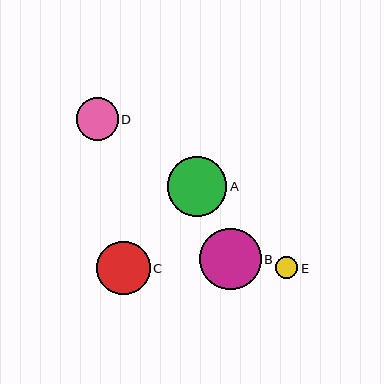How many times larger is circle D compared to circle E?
Circle D is approximately 2.0 times the size of circle E.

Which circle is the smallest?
Circle E is the smallest with a size of approximately 22 pixels.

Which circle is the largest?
Circle B is the largest with a size of approximately 62 pixels.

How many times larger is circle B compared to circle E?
Circle B is approximately 2.8 times the size of circle E.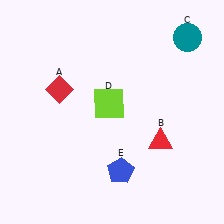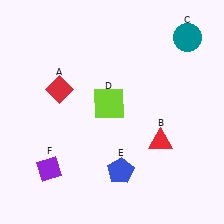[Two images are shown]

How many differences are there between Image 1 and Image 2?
There is 1 difference between the two images.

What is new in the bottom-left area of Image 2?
A purple diamond (F) was added in the bottom-left area of Image 2.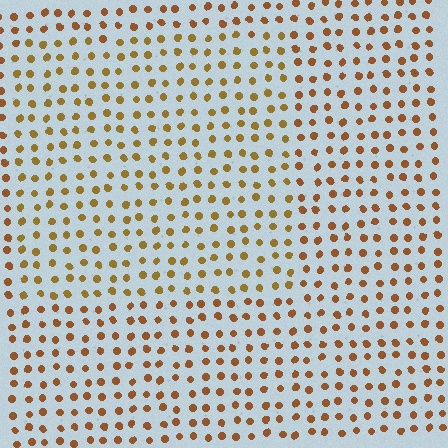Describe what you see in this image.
The image is filled with small brown elements in a uniform arrangement. A rectangle-shaped region is visible where the elements are tinted to a slightly different hue, forming a subtle color boundary.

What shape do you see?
I see a rectangle.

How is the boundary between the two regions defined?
The boundary is defined purely by a slight shift in hue (about 19 degrees). Spacing, size, and orientation are identical on both sides.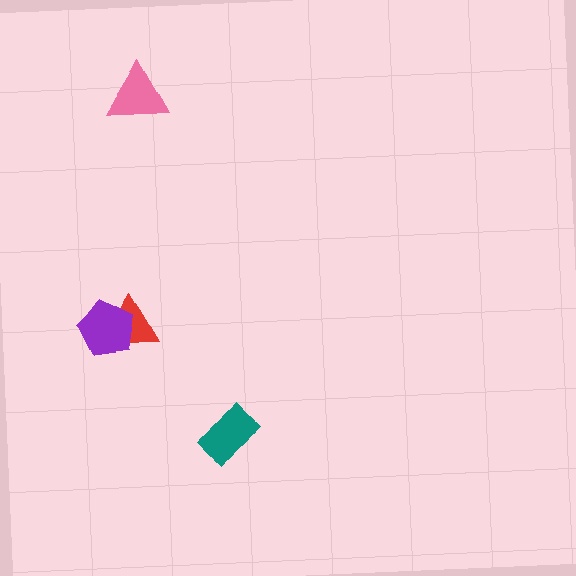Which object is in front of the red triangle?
The purple pentagon is in front of the red triangle.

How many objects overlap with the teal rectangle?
0 objects overlap with the teal rectangle.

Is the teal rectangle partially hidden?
No, no other shape covers it.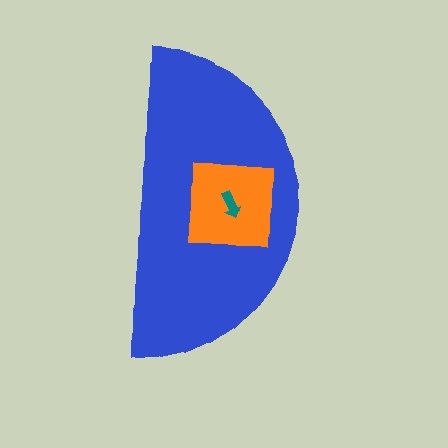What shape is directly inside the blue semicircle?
The orange square.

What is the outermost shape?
The blue semicircle.